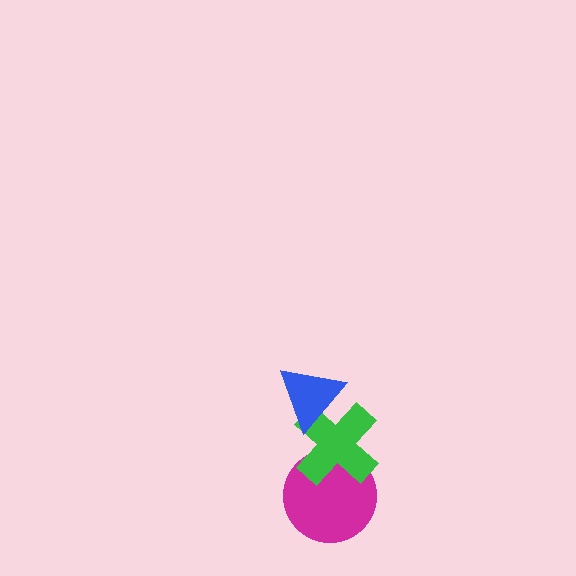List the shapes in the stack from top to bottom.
From top to bottom: the blue triangle, the green cross, the magenta circle.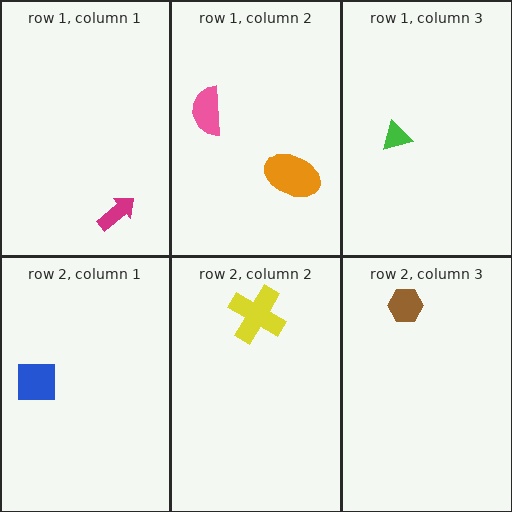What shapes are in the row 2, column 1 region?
The blue square.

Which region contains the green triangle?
The row 1, column 3 region.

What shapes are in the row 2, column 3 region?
The brown hexagon.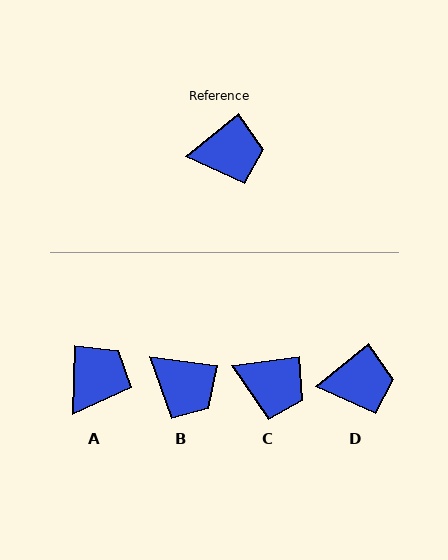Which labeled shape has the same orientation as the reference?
D.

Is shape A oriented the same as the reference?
No, it is off by about 49 degrees.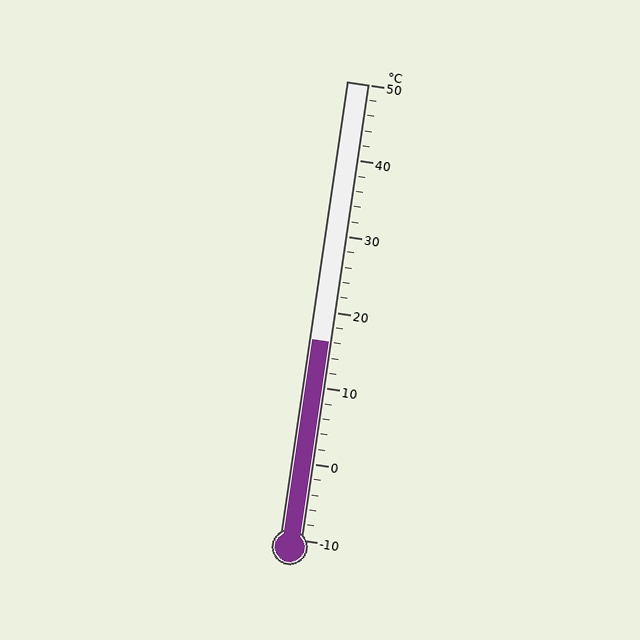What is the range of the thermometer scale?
The thermometer scale ranges from -10°C to 50°C.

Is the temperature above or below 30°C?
The temperature is below 30°C.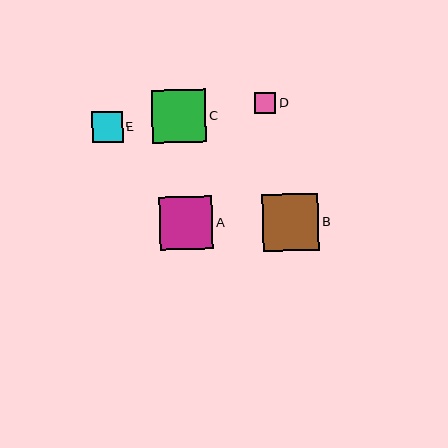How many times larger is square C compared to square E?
Square C is approximately 1.7 times the size of square E.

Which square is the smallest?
Square D is the smallest with a size of approximately 21 pixels.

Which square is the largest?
Square B is the largest with a size of approximately 56 pixels.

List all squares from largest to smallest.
From largest to smallest: B, C, A, E, D.